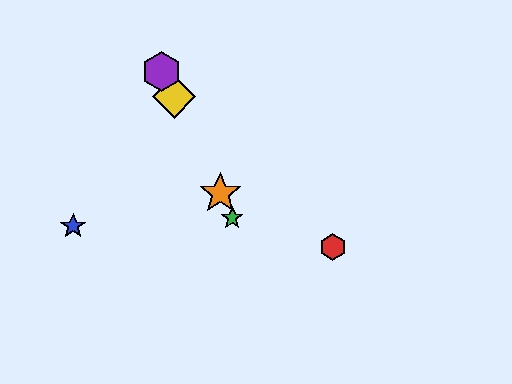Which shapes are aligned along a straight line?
The green star, the yellow diamond, the purple hexagon, the orange star are aligned along a straight line.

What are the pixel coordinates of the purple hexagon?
The purple hexagon is at (162, 71).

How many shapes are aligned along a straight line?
4 shapes (the green star, the yellow diamond, the purple hexagon, the orange star) are aligned along a straight line.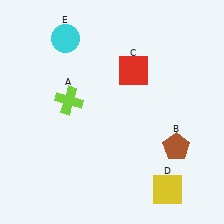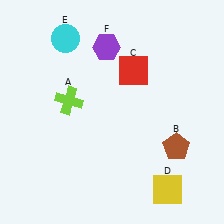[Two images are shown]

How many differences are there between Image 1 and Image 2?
There is 1 difference between the two images.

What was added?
A purple hexagon (F) was added in Image 2.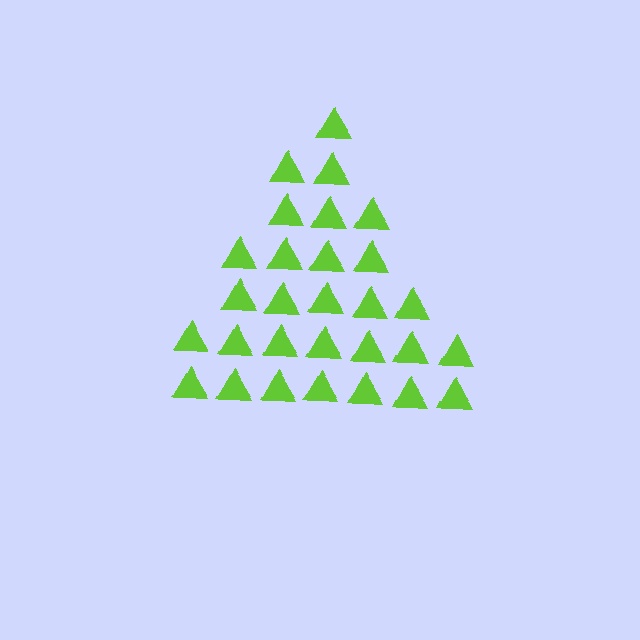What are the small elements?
The small elements are triangles.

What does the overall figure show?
The overall figure shows a triangle.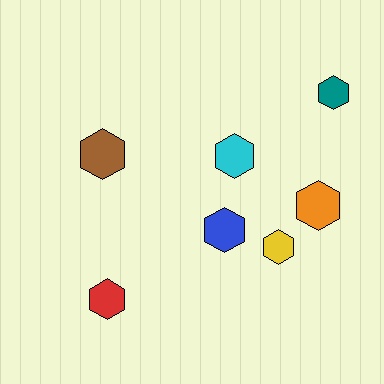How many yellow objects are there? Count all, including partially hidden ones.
There is 1 yellow object.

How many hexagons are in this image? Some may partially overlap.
There are 7 hexagons.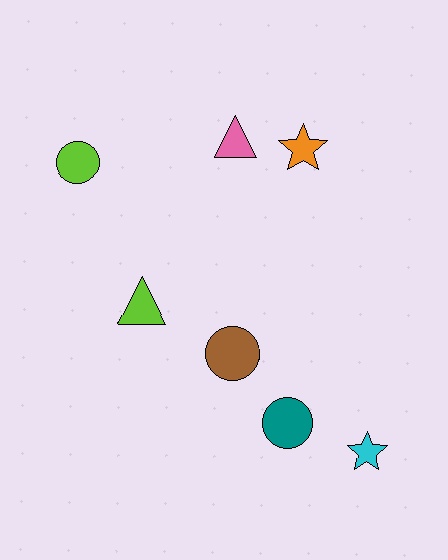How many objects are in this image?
There are 7 objects.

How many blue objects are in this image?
There are no blue objects.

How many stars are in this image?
There are 2 stars.